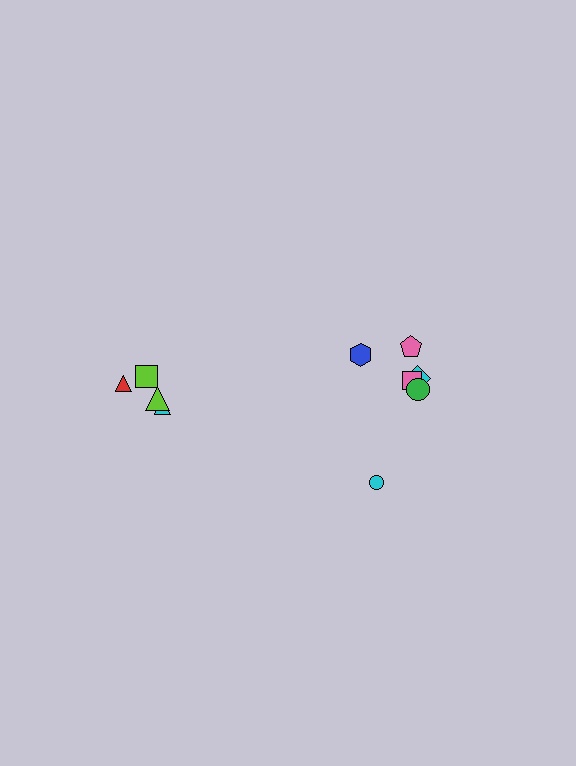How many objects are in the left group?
There are 4 objects.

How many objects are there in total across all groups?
There are 10 objects.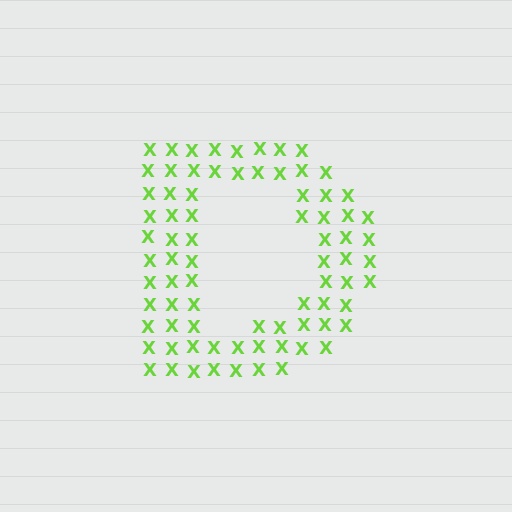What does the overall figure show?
The overall figure shows the letter D.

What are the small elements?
The small elements are letter X's.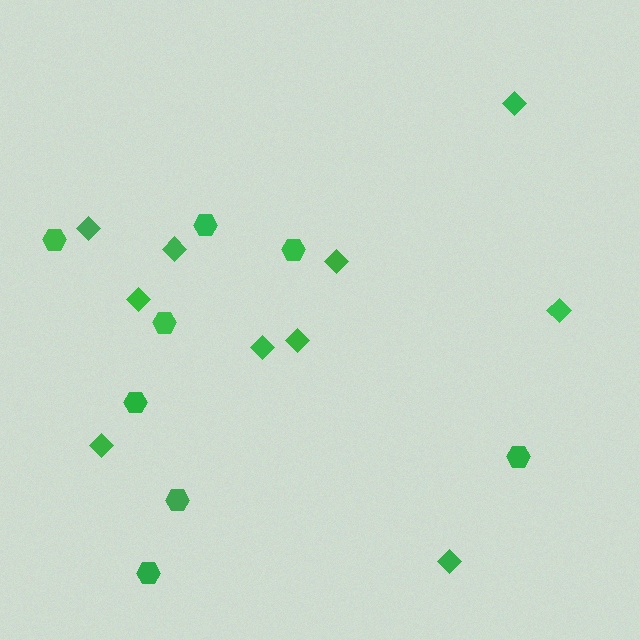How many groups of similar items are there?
There are 2 groups: one group of hexagons (8) and one group of diamonds (10).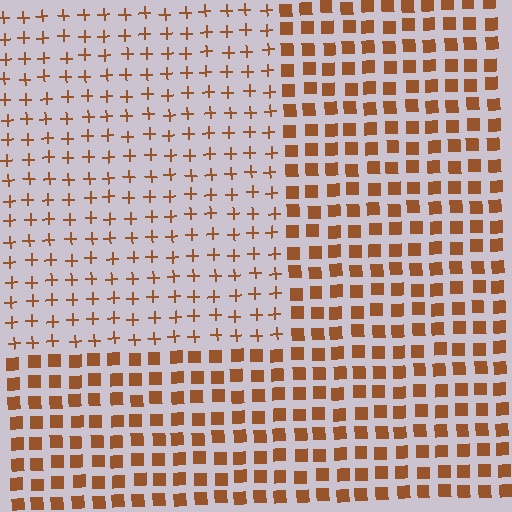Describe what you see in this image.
The image is filled with small brown elements arranged in a uniform grid. A rectangle-shaped region contains plus signs, while the surrounding area contains squares. The boundary is defined purely by the change in element shape.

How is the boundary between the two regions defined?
The boundary is defined by a change in element shape: plus signs inside vs. squares outside. All elements share the same color and spacing.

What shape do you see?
I see a rectangle.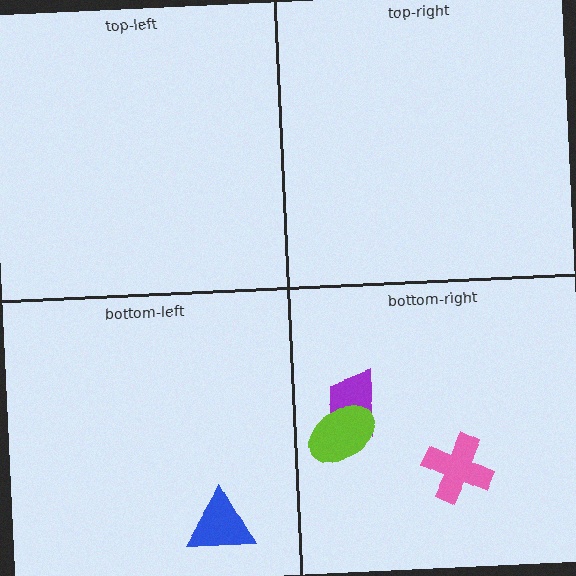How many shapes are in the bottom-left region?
1.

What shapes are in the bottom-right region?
The pink cross, the purple trapezoid, the lime ellipse.